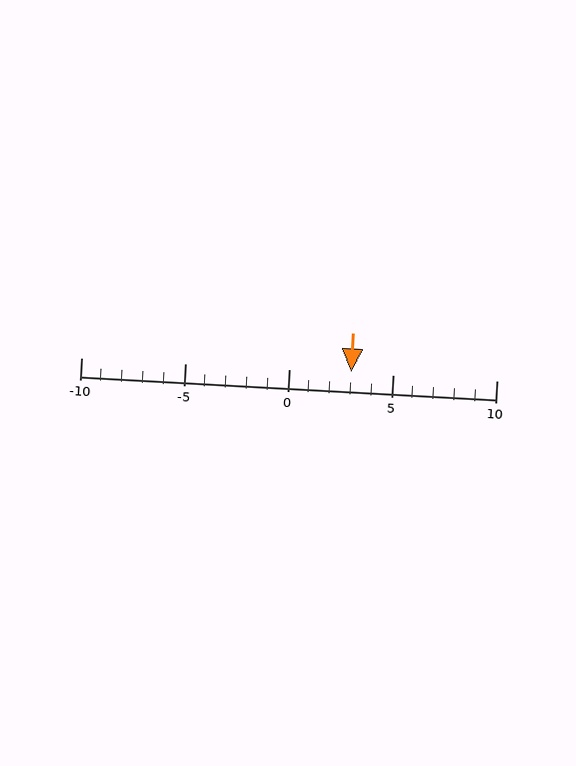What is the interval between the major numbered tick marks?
The major tick marks are spaced 5 units apart.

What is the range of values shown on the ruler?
The ruler shows values from -10 to 10.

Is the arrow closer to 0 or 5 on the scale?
The arrow is closer to 5.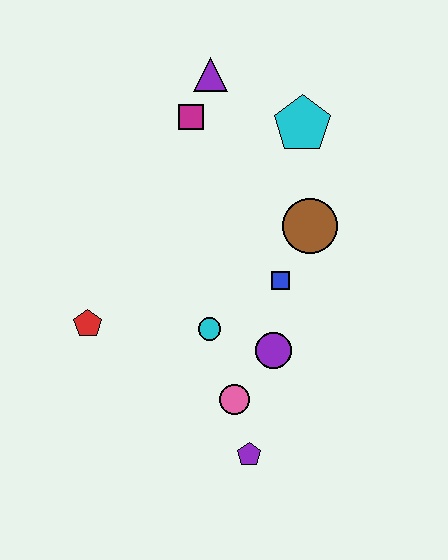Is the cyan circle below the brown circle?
Yes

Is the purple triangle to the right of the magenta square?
Yes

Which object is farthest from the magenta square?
The purple pentagon is farthest from the magenta square.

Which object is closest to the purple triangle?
The magenta square is closest to the purple triangle.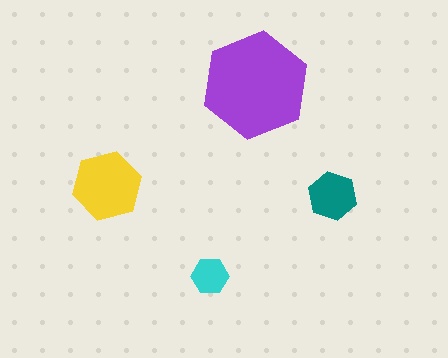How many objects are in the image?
There are 4 objects in the image.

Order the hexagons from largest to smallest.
the purple one, the yellow one, the teal one, the cyan one.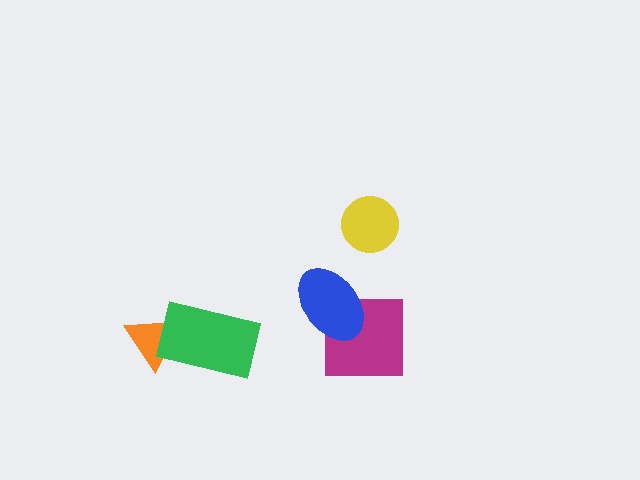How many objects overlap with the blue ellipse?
1 object overlaps with the blue ellipse.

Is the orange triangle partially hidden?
Yes, it is partially covered by another shape.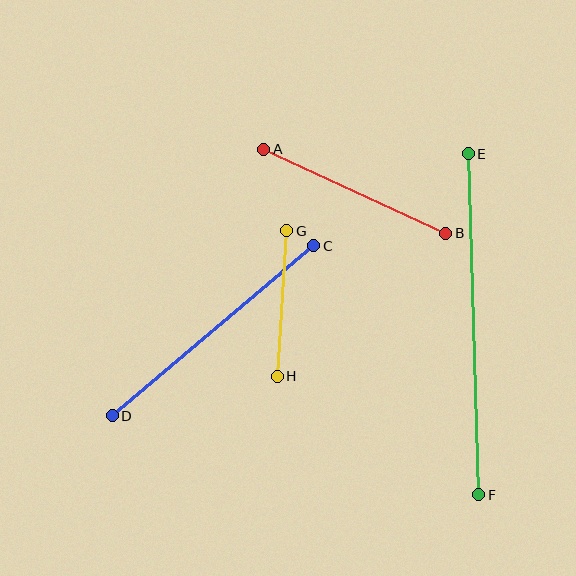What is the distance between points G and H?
The distance is approximately 146 pixels.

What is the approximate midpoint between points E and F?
The midpoint is at approximately (474, 324) pixels.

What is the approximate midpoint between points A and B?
The midpoint is at approximately (355, 191) pixels.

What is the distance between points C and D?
The distance is approximately 264 pixels.